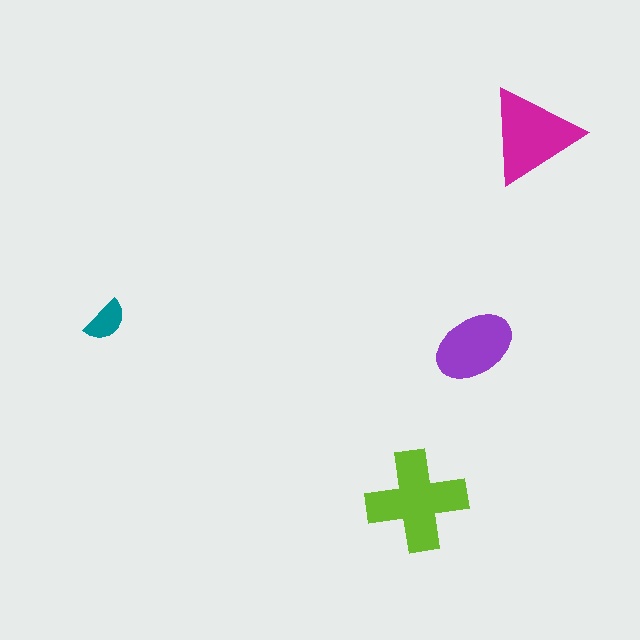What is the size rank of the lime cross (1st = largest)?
1st.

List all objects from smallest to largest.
The teal semicircle, the purple ellipse, the magenta triangle, the lime cross.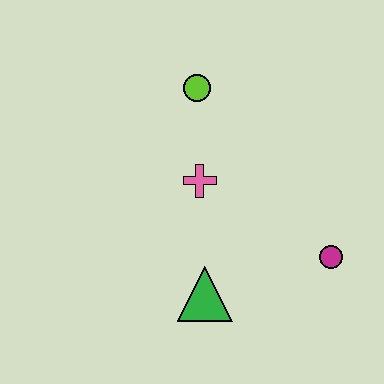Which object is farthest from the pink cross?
The magenta circle is farthest from the pink cross.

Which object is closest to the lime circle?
The pink cross is closest to the lime circle.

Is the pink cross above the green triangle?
Yes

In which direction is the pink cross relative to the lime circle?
The pink cross is below the lime circle.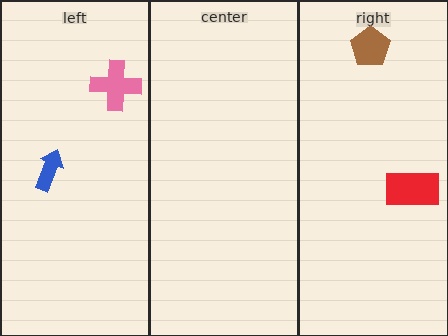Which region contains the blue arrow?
The left region.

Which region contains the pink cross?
The left region.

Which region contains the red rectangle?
The right region.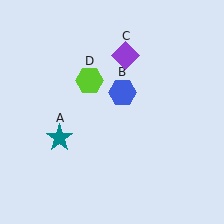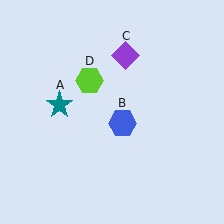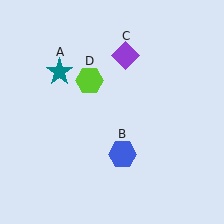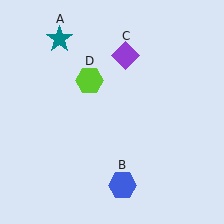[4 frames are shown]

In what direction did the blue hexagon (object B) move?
The blue hexagon (object B) moved down.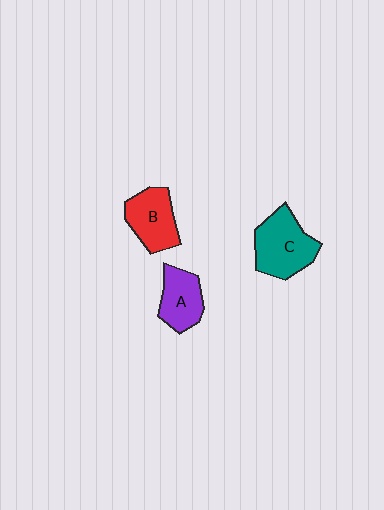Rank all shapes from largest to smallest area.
From largest to smallest: C (teal), B (red), A (purple).